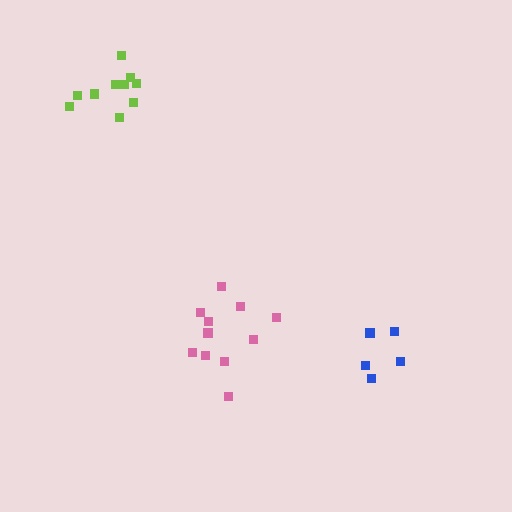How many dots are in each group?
Group 1: 11 dots, Group 2: 10 dots, Group 3: 5 dots (26 total).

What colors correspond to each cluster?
The clusters are colored: pink, lime, blue.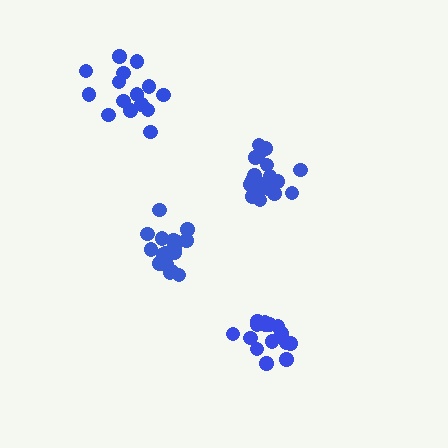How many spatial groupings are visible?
There are 4 spatial groupings.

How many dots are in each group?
Group 1: 15 dots, Group 2: 18 dots, Group 3: 15 dots, Group 4: 18 dots (66 total).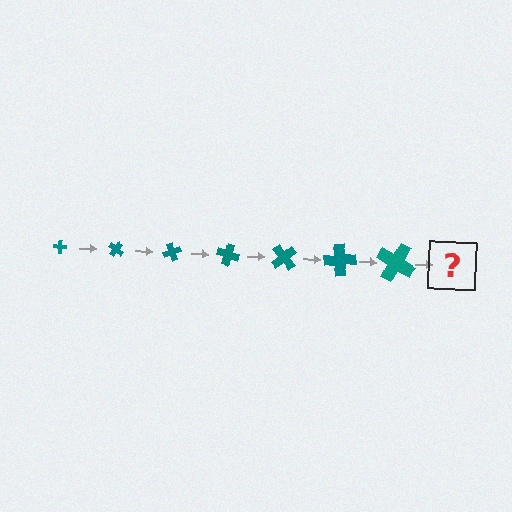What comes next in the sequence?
The next element should be a cross, larger than the previous one and rotated 245 degrees from the start.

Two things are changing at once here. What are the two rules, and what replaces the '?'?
The two rules are that the cross grows larger each step and it rotates 35 degrees each step. The '?' should be a cross, larger than the previous one and rotated 245 degrees from the start.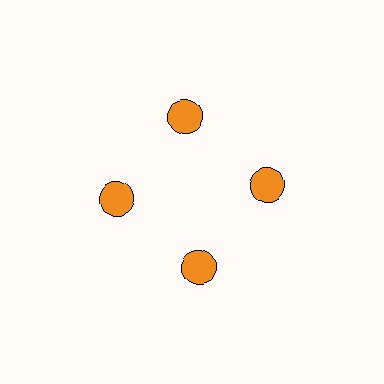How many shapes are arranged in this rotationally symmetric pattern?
There are 4 shapes, arranged in 4 groups of 1.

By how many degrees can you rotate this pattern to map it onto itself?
The pattern maps onto itself every 90 degrees of rotation.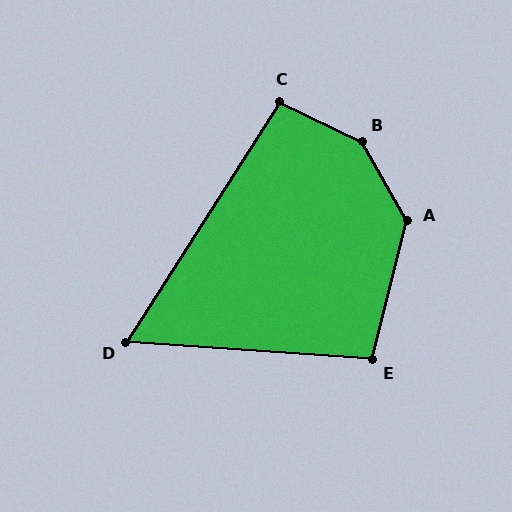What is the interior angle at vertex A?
Approximately 136 degrees (obtuse).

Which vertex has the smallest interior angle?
D, at approximately 62 degrees.